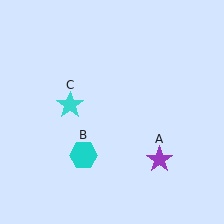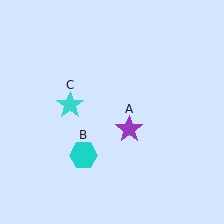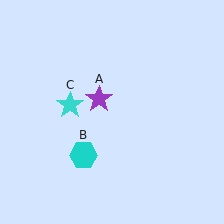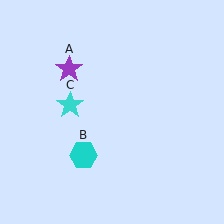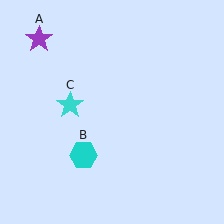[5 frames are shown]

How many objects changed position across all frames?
1 object changed position: purple star (object A).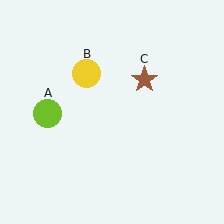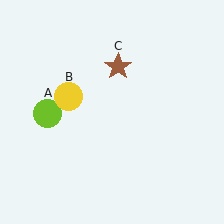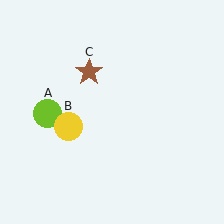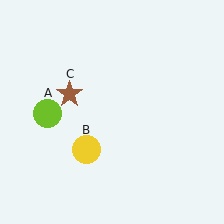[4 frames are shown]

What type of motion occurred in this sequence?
The yellow circle (object B), brown star (object C) rotated counterclockwise around the center of the scene.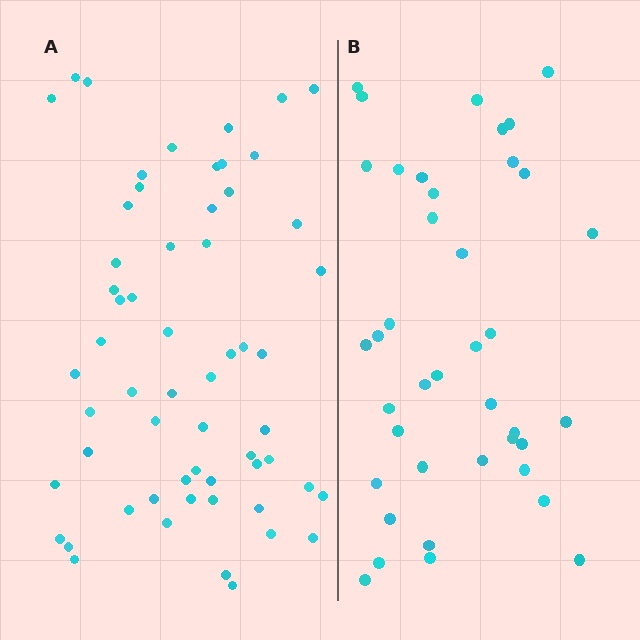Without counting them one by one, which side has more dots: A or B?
Region A (the left region) has more dots.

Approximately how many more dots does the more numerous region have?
Region A has approximately 20 more dots than region B.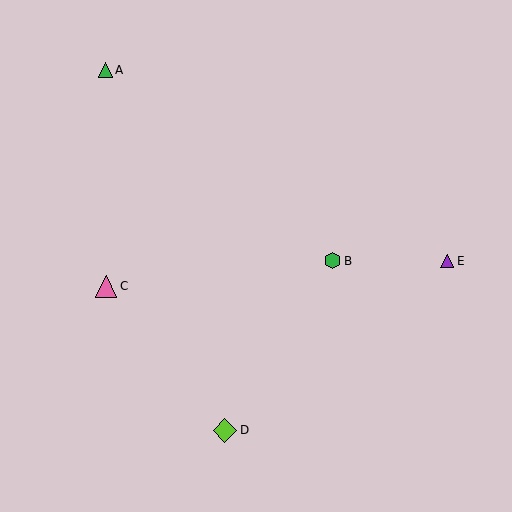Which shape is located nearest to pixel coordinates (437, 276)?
The purple triangle (labeled E) at (447, 261) is nearest to that location.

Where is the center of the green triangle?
The center of the green triangle is at (105, 70).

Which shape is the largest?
The lime diamond (labeled D) is the largest.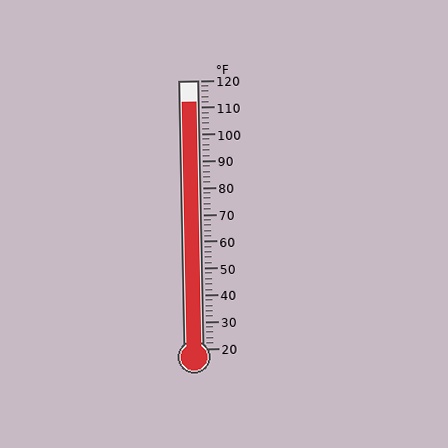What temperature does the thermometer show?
The thermometer shows approximately 112°F.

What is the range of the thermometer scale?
The thermometer scale ranges from 20°F to 120°F.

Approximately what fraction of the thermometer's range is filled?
The thermometer is filled to approximately 90% of its range.